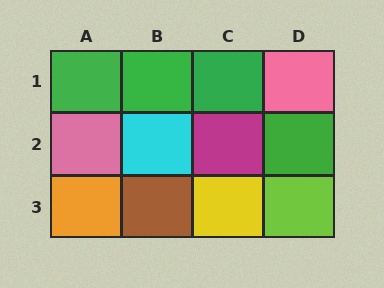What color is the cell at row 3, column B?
Brown.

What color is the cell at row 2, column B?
Cyan.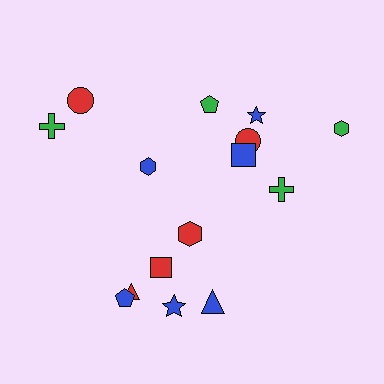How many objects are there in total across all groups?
There are 15 objects.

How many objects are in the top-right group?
There are 6 objects.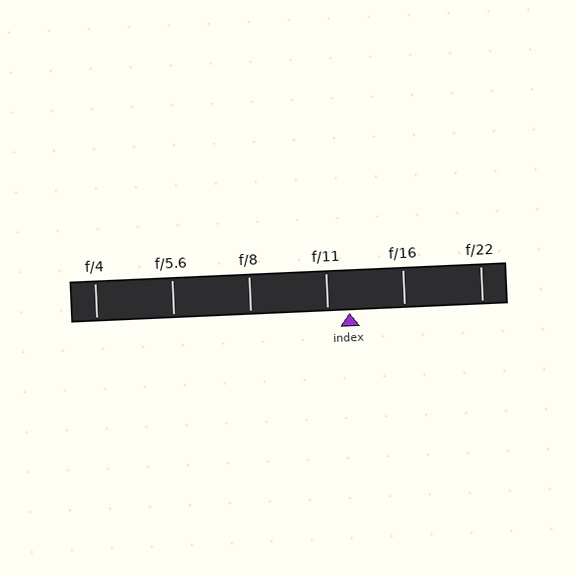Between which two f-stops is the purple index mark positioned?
The index mark is between f/11 and f/16.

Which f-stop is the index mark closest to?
The index mark is closest to f/11.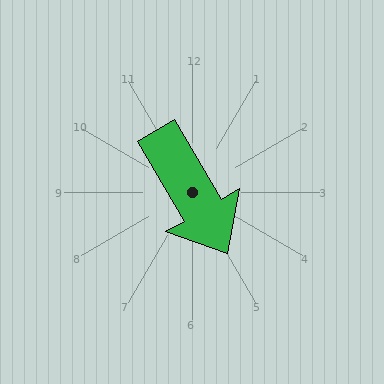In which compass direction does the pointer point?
Southeast.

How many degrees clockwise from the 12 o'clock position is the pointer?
Approximately 150 degrees.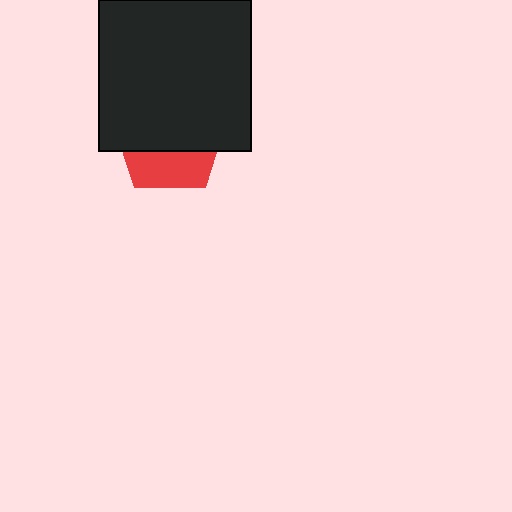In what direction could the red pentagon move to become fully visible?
The red pentagon could move down. That would shift it out from behind the black square entirely.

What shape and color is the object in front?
The object in front is a black square.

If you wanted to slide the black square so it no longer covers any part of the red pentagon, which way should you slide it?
Slide it up — that is the most direct way to separate the two shapes.